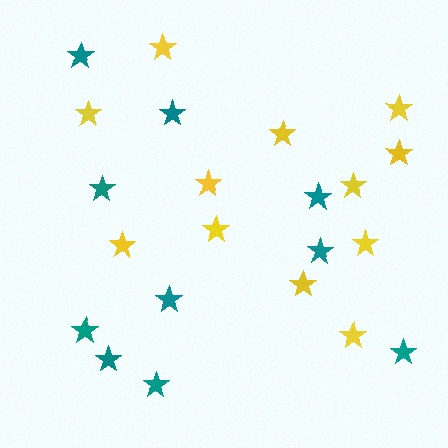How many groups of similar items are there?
There are 2 groups: one group of yellow stars (12) and one group of teal stars (10).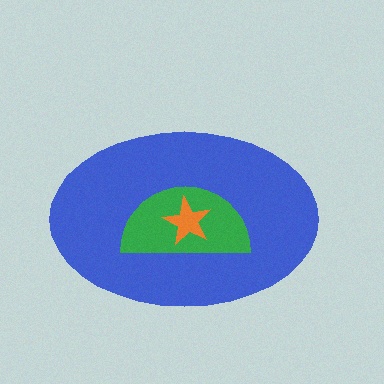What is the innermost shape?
The orange star.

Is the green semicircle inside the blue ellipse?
Yes.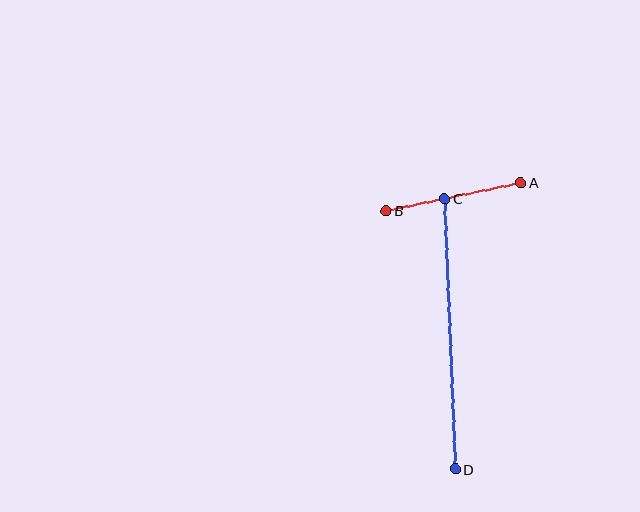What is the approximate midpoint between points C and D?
The midpoint is at approximately (450, 334) pixels.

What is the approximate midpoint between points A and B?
The midpoint is at approximately (454, 197) pixels.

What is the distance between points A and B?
The distance is approximately 138 pixels.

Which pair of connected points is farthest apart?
Points C and D are farthest apart.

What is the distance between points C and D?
The distance is approximately 271 pixels.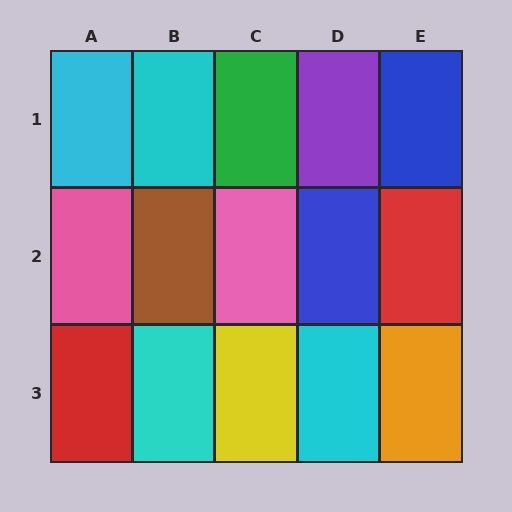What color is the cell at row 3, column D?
Cyan.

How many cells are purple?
1 cell is purple.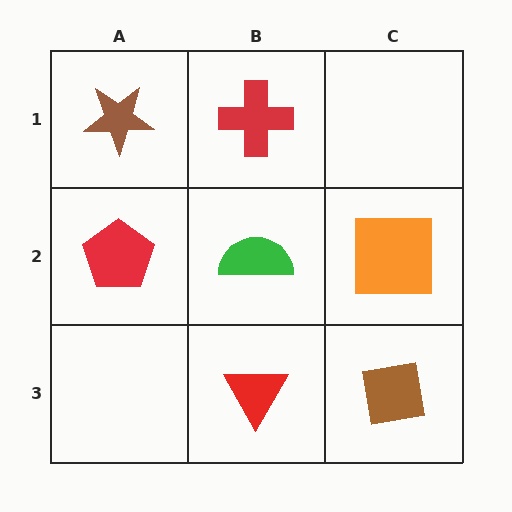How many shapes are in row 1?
2 shapes.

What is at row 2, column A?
A red pentagon.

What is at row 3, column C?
A brown square.